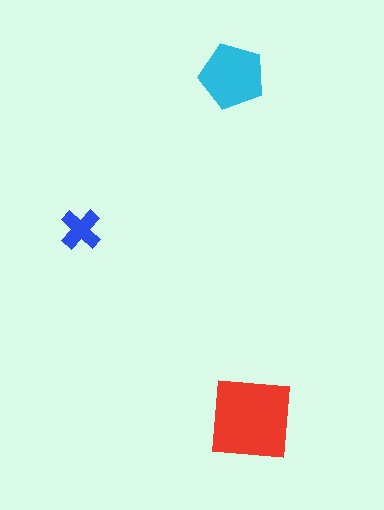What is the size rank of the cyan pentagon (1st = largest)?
2nd.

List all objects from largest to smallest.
The red square, the cyan pentagon, the blue cross.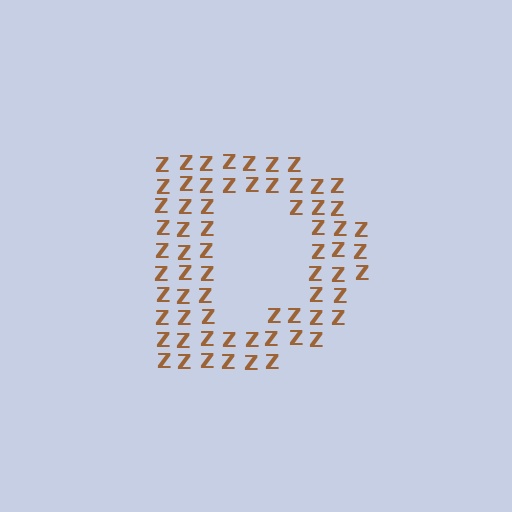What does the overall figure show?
The overall figure shows the letter D.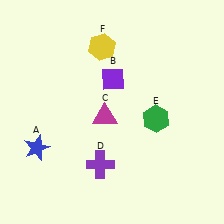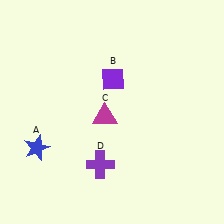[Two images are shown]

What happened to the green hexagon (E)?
The green hexagon (E) was removed in Image 2. It was in the bottom-right area of Image 1.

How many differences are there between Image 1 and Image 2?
There are 2 differences between the two images.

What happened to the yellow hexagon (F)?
The yellow hexagon (F) was removed in Image 2. It was in the top-left area of Image 1.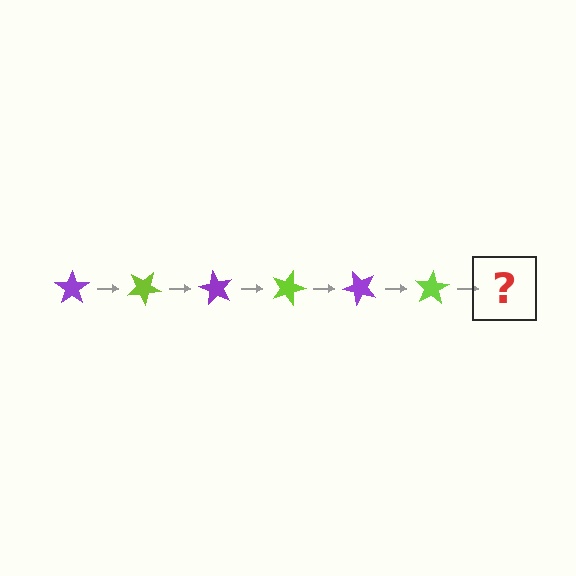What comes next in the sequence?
The next element should be a purple star, rotated 180 degrees from the start.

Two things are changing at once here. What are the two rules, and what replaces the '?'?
The two rules are that it rotates 30 degrees each step and the color cycles through purple and lime. The '?' should be a purple star, rotated 180 degrees from the start.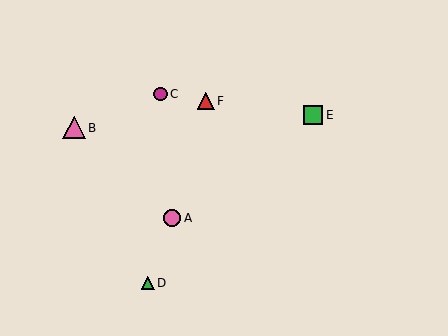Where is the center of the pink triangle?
The center of the pink triangle is at (74, 128).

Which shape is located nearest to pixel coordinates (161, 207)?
The pink circle (labeled A) at (172, 218) is nearest to that location.